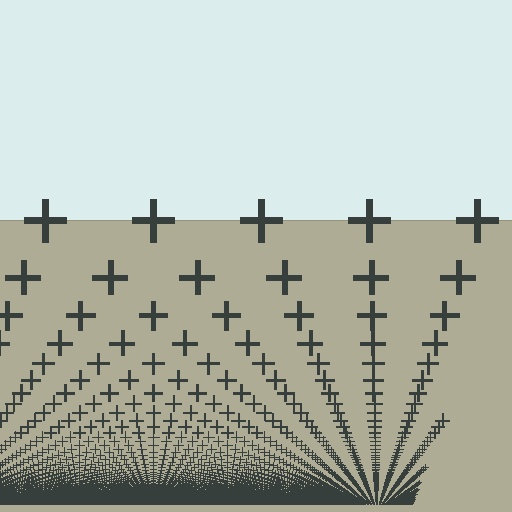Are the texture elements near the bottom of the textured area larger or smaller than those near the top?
Smaller. The gradient is inverted — elements near the bottom are smaller and denser.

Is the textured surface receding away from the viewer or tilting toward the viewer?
The surface appears to tilt toward the viewer. Texture elements get larger and sparser toward the top.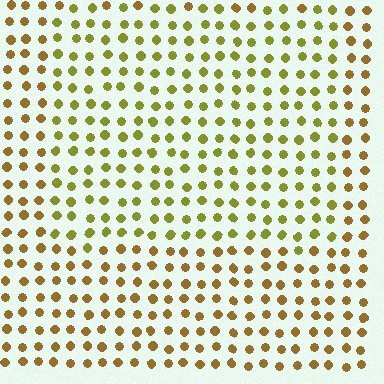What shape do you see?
I see a rectangle.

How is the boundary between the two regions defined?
The boundary is defined purely by a slight shift in hue (about 30 degrees). Spacing, size, and orientation are identical on both sides.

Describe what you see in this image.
The image is filled with small brown elements in a uniform arrangement. A rectangle-shaped region is visible where the elements are tinted to a slightly different hue, forming a subtle color boundary.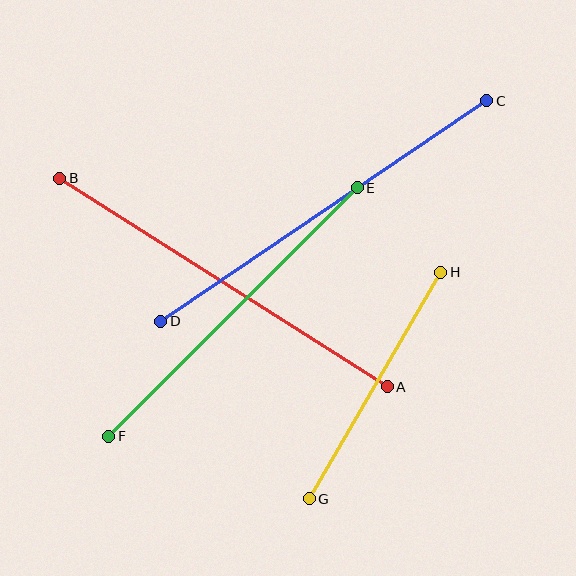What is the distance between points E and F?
The distance is approximately 351 pixels.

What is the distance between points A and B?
The distance is approximately 388 pixels.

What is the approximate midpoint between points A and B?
The midpoint is at approximately (223, 283) pixels.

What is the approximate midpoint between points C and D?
The midpoint is at approximately (324, 211) pixels.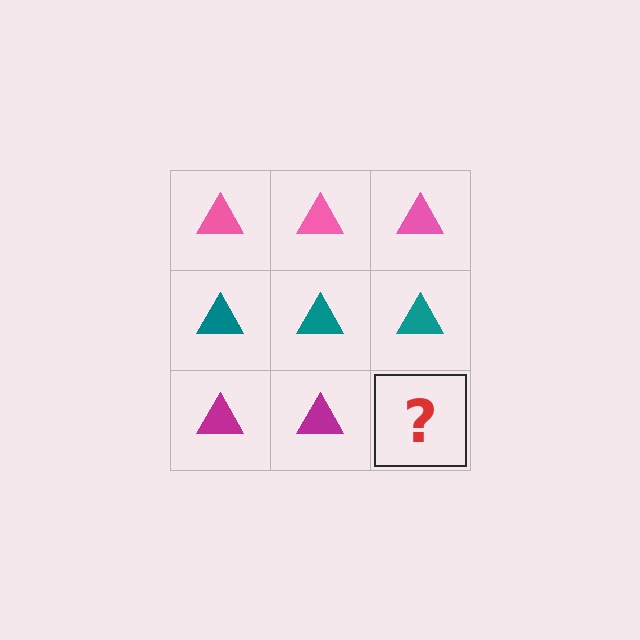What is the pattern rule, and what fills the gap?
The rule is that each row has a consistent color. The gap should be filled with a magenta triangle.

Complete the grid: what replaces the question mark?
The question mark should be replaced with a magenta triangle.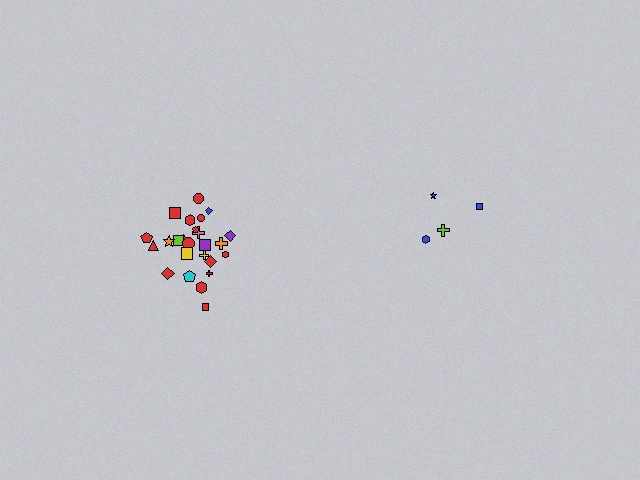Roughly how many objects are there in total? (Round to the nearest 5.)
Roughly 30 objects in total.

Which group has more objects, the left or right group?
The left group.